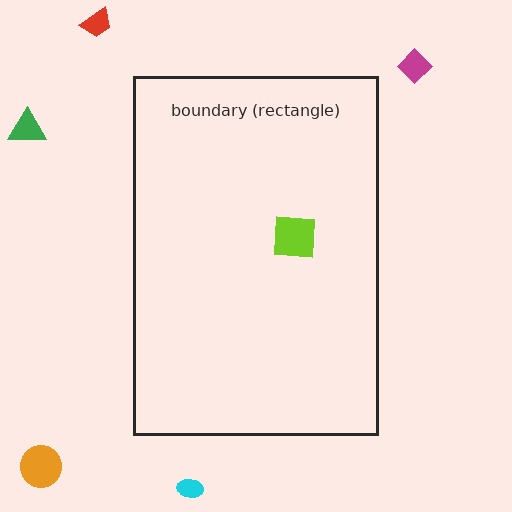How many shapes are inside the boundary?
1 inside, 5 outside.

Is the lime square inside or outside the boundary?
Inside.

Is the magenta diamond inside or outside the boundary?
Outside.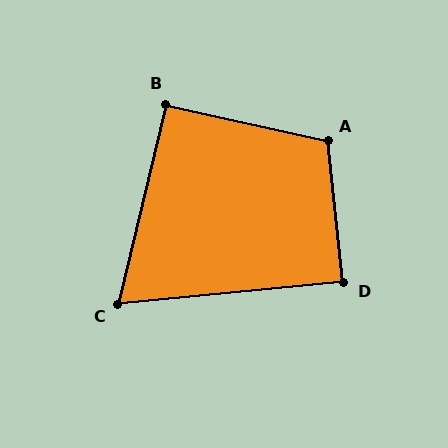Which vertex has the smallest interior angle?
C, at approximately 71 degrees.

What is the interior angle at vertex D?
Approximately 89 degrees (approximately right).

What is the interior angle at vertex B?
Approximately 91 degrees (approximately right).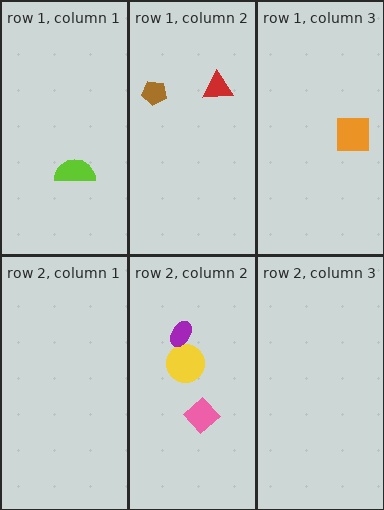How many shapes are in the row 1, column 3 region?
1.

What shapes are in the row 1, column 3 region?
The orange square.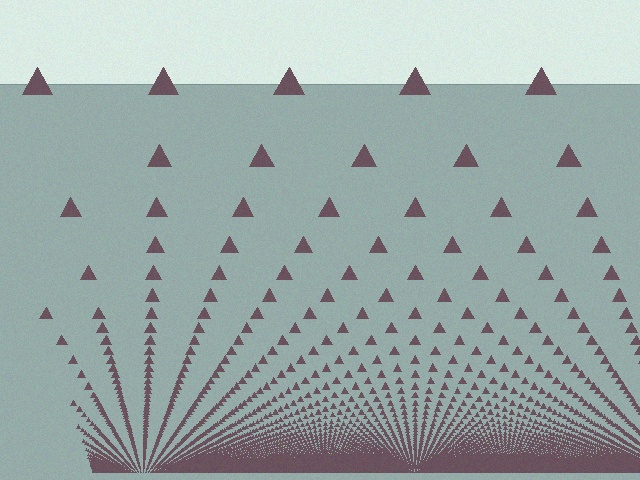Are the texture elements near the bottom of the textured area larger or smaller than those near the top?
Smaller. The gradient is inverted — elements near the bottom are smaller and denser.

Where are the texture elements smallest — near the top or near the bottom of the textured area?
Near the bottom.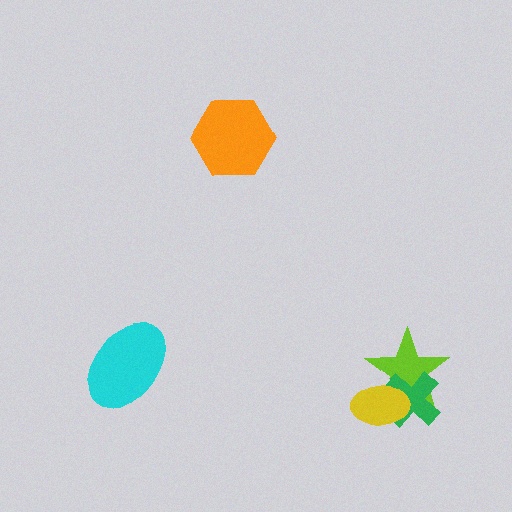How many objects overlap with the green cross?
2 objects overlap with the green cross.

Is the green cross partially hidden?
Yes, it is partially covered by another shape.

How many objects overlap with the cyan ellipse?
0 objects overlap with the cyan ellipse.